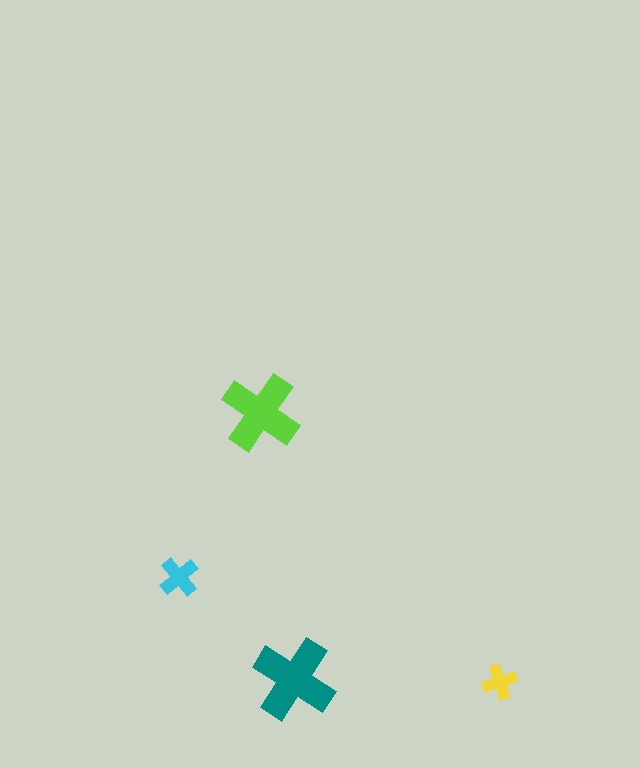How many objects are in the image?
There are 4 objects in the image.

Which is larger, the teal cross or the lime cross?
The teal one.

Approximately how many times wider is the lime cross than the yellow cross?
About 2.5 times wider.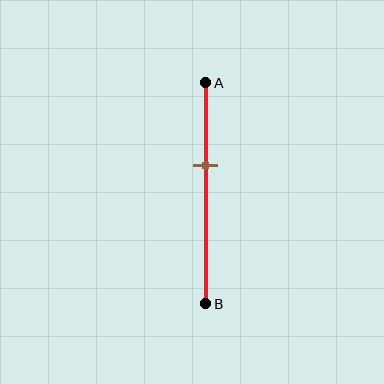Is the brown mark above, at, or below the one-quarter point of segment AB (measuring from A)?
The brown mark is below the one-quarter point of segment AB.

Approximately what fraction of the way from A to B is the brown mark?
The brown mark is approximately 35% of the way from A to B.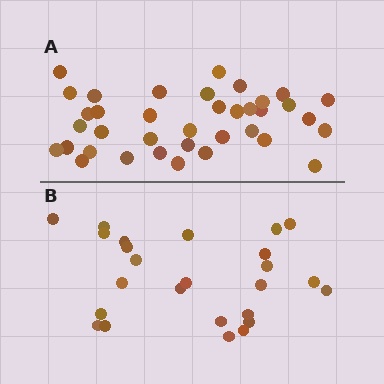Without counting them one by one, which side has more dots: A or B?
Region A (the top region) has more dots.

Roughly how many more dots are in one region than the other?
Region A has roughly 12 or so more dots than region B.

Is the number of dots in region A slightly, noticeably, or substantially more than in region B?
Region A has substantially more. The ratio is roughly 1.5 to 1.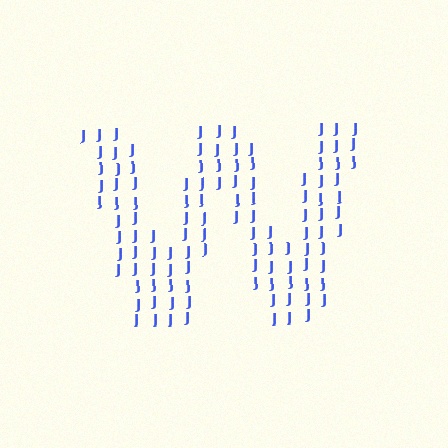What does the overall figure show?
The overall figure shows the letter W.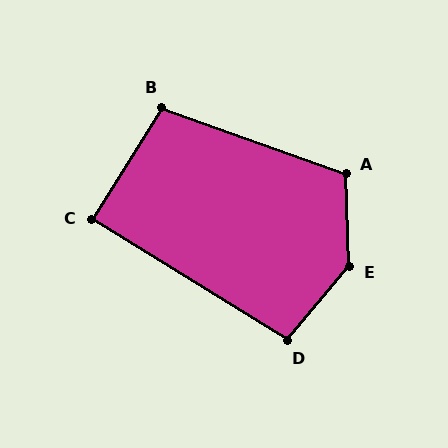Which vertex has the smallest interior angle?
C, at approximately 90 degrees.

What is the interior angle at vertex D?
Approximately 98 degrees (obtuse).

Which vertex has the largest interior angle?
E, at approximately 138 degrees.